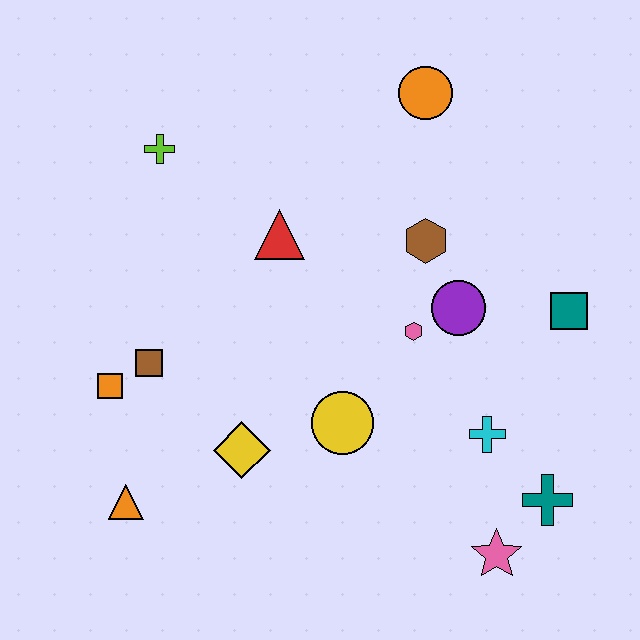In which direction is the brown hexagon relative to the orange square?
The brown hexagon is to the right of the orange square.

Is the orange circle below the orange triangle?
No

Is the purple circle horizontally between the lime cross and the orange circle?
No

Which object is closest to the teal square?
The purple circle is closest to the teal square.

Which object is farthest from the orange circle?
The orange triangle is farthest from the orange circle.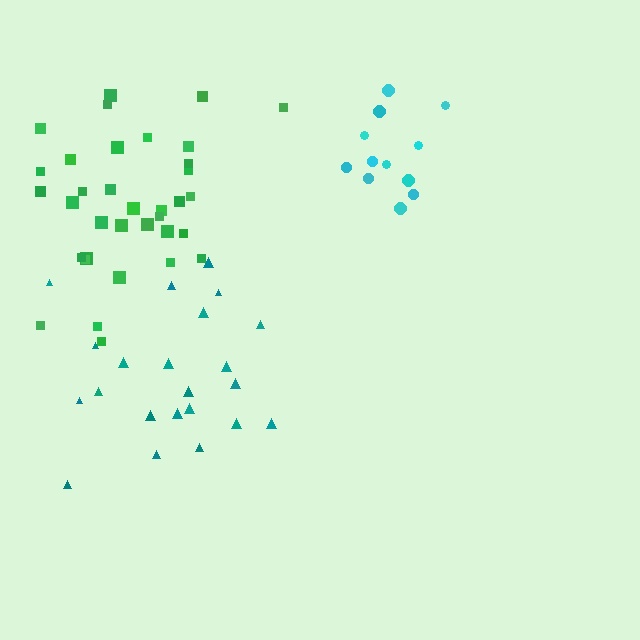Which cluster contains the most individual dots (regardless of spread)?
Green (35).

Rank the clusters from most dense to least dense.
cyan, green, teal.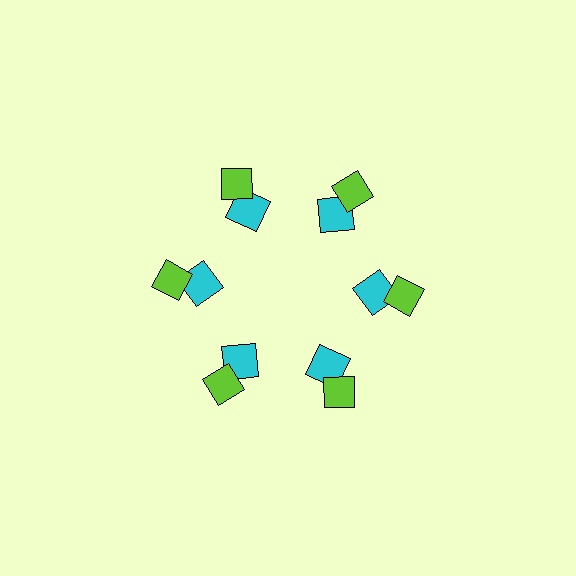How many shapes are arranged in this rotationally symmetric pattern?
There are 12 shapes, arranged in 6 groups of 2.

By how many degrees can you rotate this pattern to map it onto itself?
The pattern maps onto itself every 60 degrees of rotation.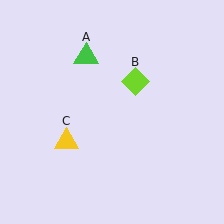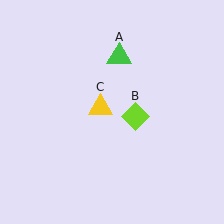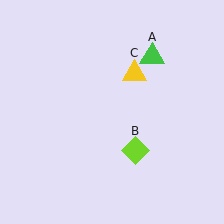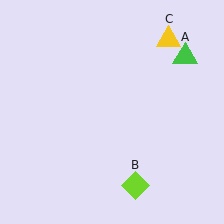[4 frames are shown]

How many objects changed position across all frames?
3 objects changed position: green triangle (object A), lime diamond (object B), yellow triangle (object C).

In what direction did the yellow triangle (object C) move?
The yellow triangle (object C) moved up and to the right.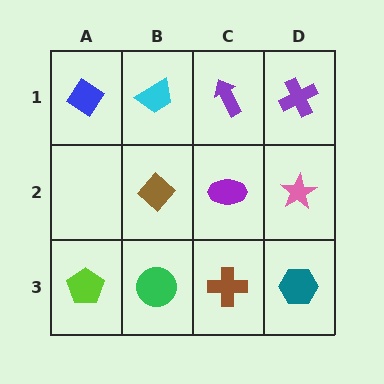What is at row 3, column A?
A lime pentagon.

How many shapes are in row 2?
3 shapes.